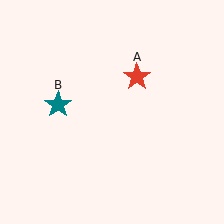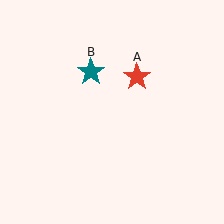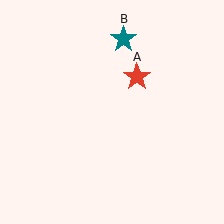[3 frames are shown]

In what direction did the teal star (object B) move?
The teal star (object B) moved up and to the right.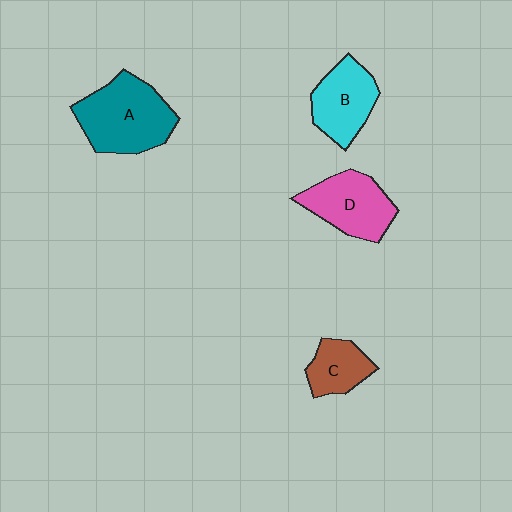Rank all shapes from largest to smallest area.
From largest to smallest: A (teal), D (pink), B (cyan), C (brown).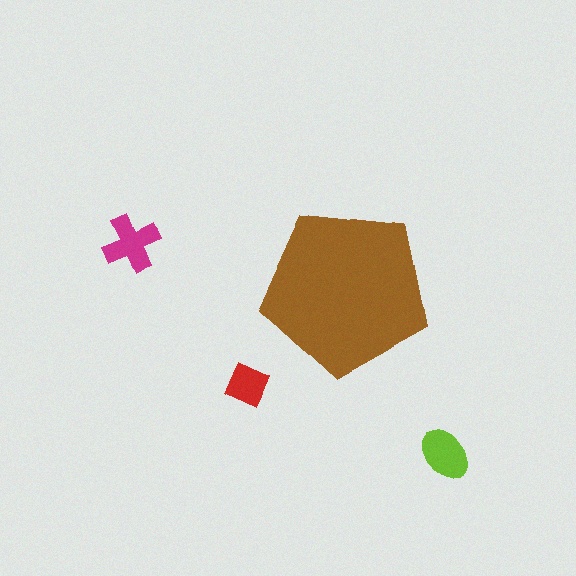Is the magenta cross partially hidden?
No, the magenta cross is fully visible.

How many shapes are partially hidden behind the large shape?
0 shapes are partially hidden.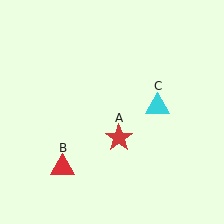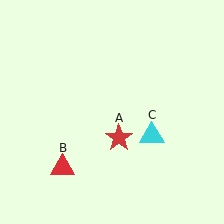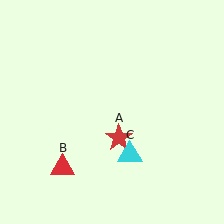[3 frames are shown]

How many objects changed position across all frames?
1 object changed position: cyan triangle (object C).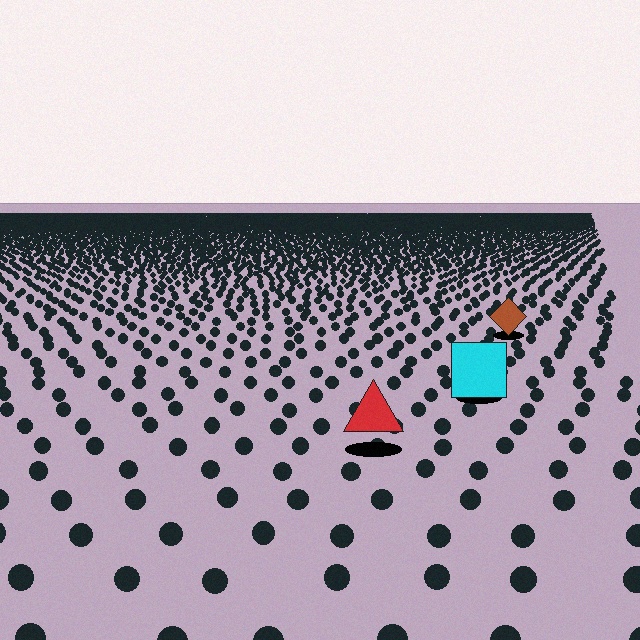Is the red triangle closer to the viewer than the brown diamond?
Yes. The red triangle is closer — you can tell from the texture gradient: the ground texture is coarser near it.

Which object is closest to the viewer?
The red triangle is closest. The texture marks near it are larger and more spread out.